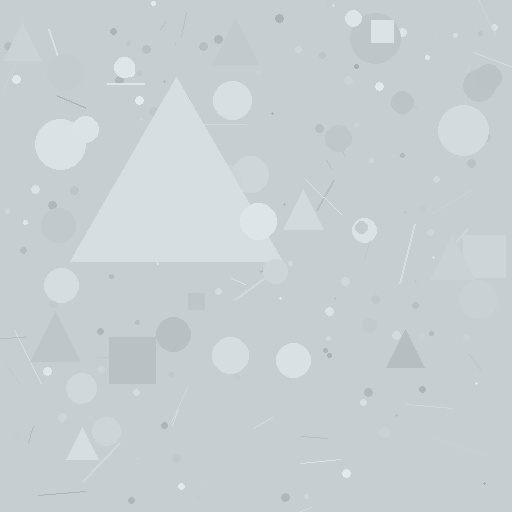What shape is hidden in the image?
A triangle is hidden in the image.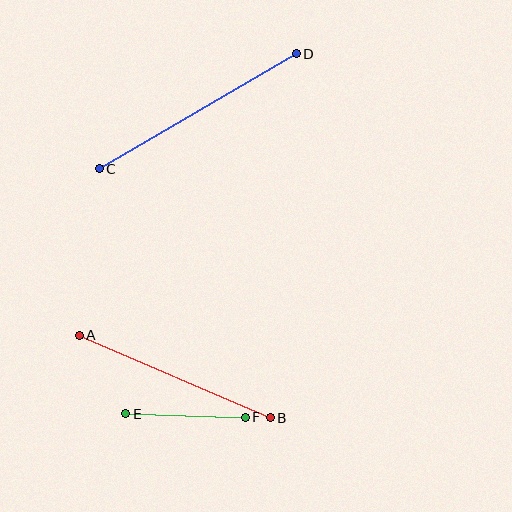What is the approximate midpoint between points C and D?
The midpoint is at approximately (198, 111) pixels.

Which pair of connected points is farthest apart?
Points C and D are farthest apart.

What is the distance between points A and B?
The distance is approximately 208 pixels.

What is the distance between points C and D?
The distance is approximately 228 pixels.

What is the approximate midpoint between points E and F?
The midpoint is at approximately (185, 415) pixels.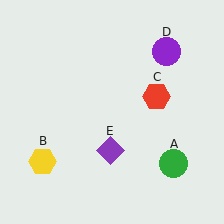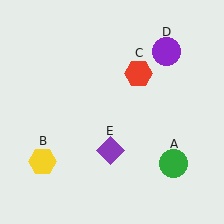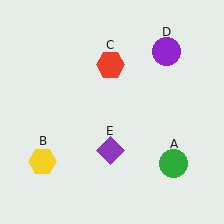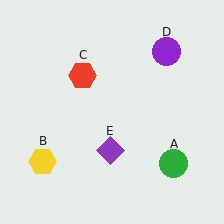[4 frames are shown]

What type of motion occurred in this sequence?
The red hexagon (object C) rotated counterclockwise around the center of the scene.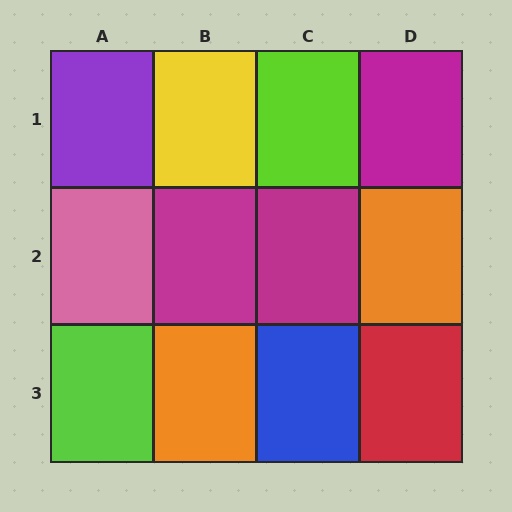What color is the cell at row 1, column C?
Lime.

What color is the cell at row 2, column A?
Pink.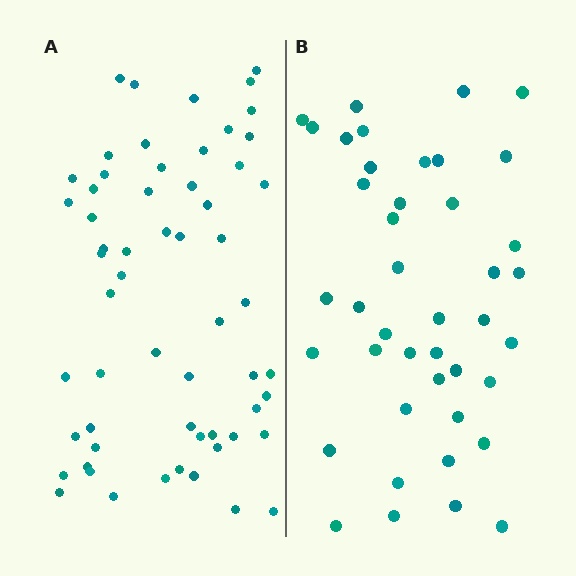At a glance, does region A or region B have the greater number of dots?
Region A (the left region) has more dots.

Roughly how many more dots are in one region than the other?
Region A has approximately 15 more dots than region B.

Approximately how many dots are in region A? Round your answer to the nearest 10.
About 60 dots. (The exact count is 59, which rounds to 60.)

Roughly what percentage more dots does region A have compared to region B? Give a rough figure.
About 40% more.